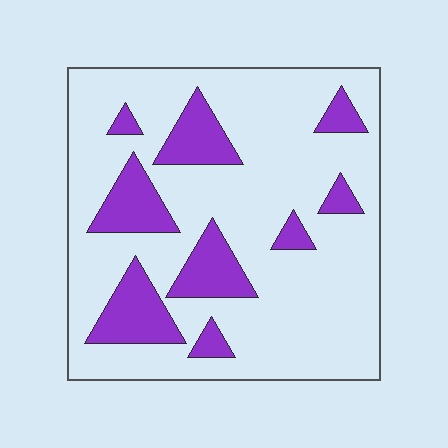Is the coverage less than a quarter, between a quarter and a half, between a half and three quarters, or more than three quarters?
Less than a quarter.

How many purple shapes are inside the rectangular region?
9.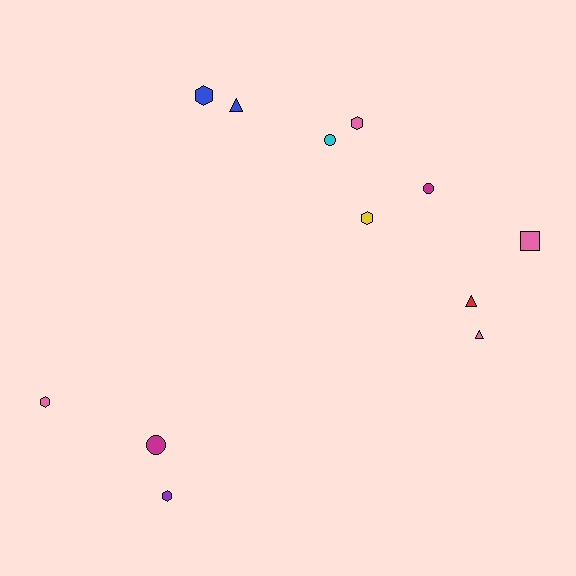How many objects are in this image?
There are 12 objects.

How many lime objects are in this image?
There are no lime objects.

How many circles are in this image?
There are 3 circles.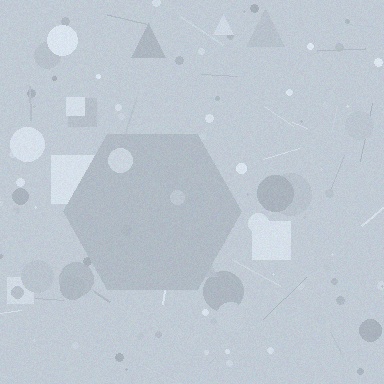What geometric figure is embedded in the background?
A hexagon is embedded in the background.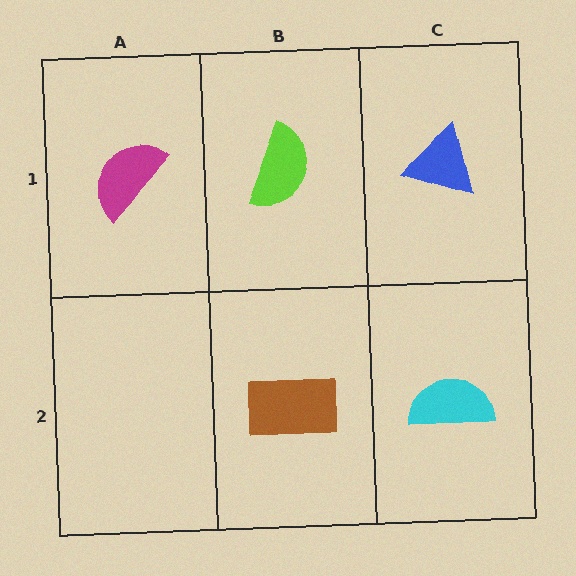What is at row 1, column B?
A lime semicircle.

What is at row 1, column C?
A blue triangle.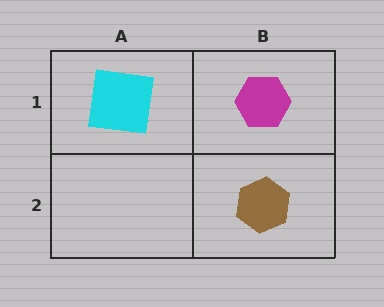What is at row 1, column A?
A cyan square.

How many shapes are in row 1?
2 shapes.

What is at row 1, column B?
A magenta hexagon.